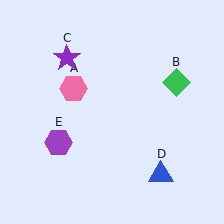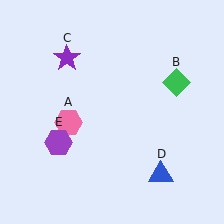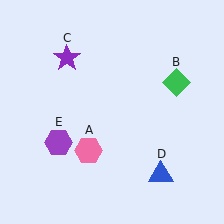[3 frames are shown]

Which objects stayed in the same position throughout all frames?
Green diamond (object B) and purple star (object C) and blue triangle (object D) and purple hexagon (object E) remained stationary.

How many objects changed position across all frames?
1 object changed position: pink hexagon (object A).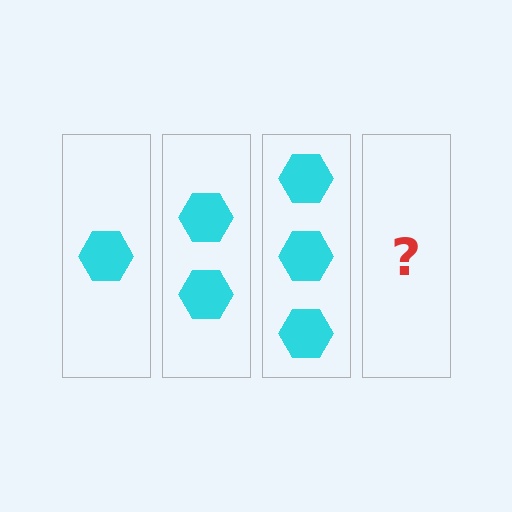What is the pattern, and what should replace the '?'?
The pattern is that each step adds one more hexagon. The '?' should be 4 hexagons.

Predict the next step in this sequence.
The next step is 4 hexagons.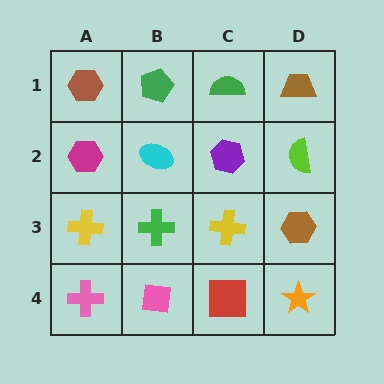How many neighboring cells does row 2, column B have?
4.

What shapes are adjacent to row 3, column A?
A magenta hexagon (row 2, column A), a pink cross (row 4, column A), a green cross (row 3, column B).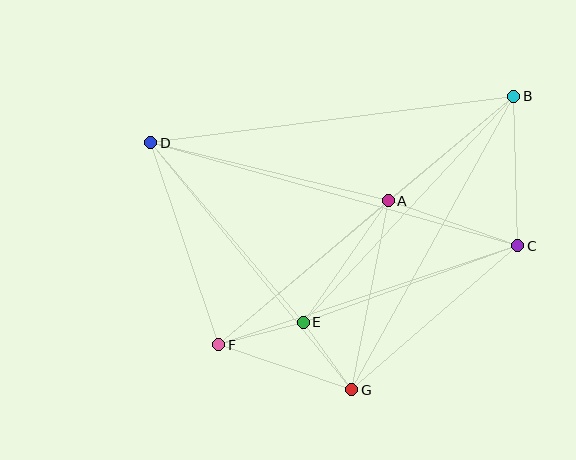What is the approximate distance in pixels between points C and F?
The distance between C and F is approximately 315 pixels.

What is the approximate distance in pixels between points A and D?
The distance between A and D is approximately 244 pixels.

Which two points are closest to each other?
Points E and G are closest to each other.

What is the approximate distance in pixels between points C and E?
The distance between C and E is approximately 228 pixels.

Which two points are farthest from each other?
Points B and F are farthest from each other.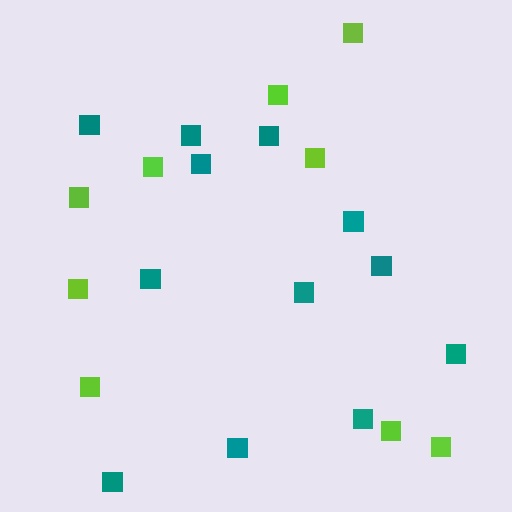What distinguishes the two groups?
There are 2 groups: one group of lime squares (9) and one group of teal squares (12).